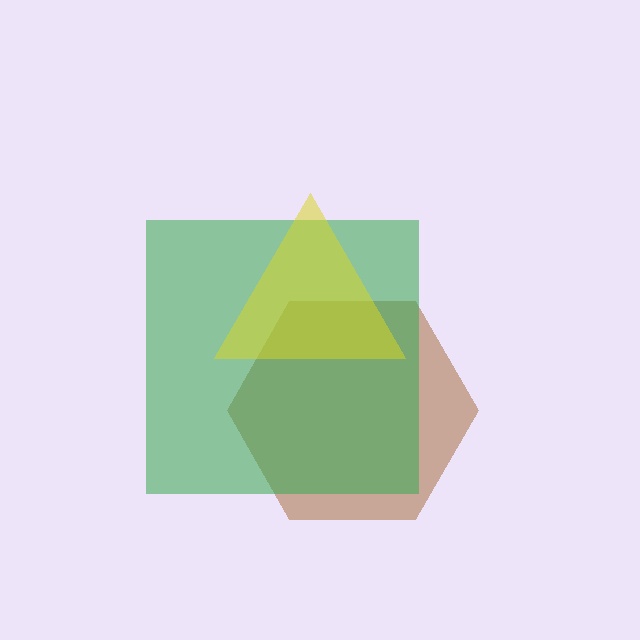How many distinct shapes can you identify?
There are 3 distinct shapes: a brown hexagon, a green square, a yellow triangle.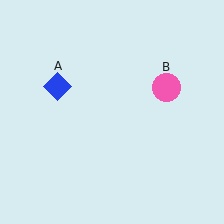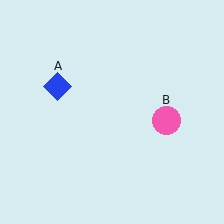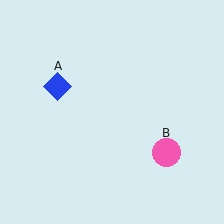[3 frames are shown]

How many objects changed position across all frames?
1 object changed position: pink circle (object B).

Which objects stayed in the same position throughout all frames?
Blue diamond (object A) remained stationary.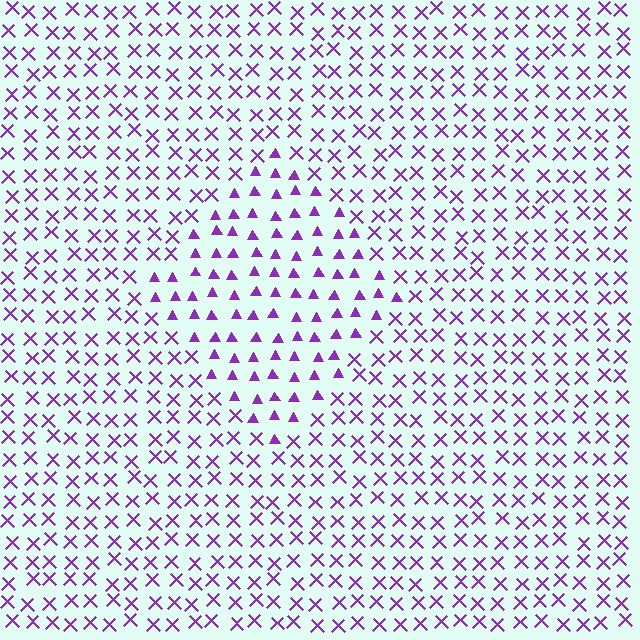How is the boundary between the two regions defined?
The boundary is defined by a change in element shape: triangles inside vs. X marks outside. All elements share the same color and spacing.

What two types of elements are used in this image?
The image uses triangles inside the diamond region and X marks outside it.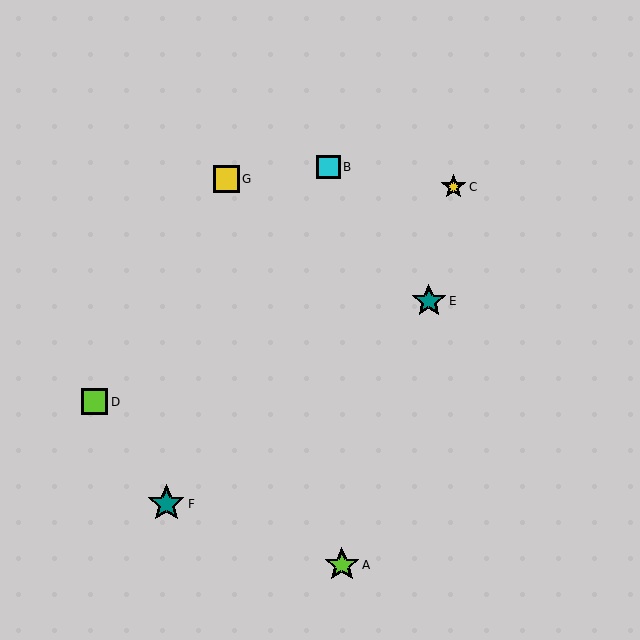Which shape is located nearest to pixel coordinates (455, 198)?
The yellow star (labeled C) at (454, 187) is nearest to that location.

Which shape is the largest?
The teal star (labeled F) is the largest.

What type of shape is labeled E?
Shape E is a teal star.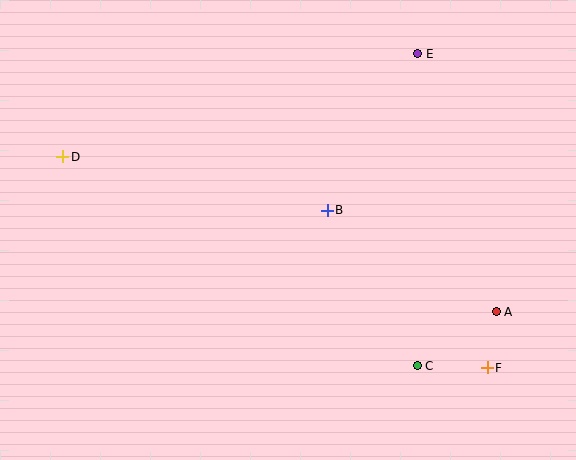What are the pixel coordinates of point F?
Point F is at (487, 368).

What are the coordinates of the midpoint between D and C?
The midpoint between D and C is at (240, 261).